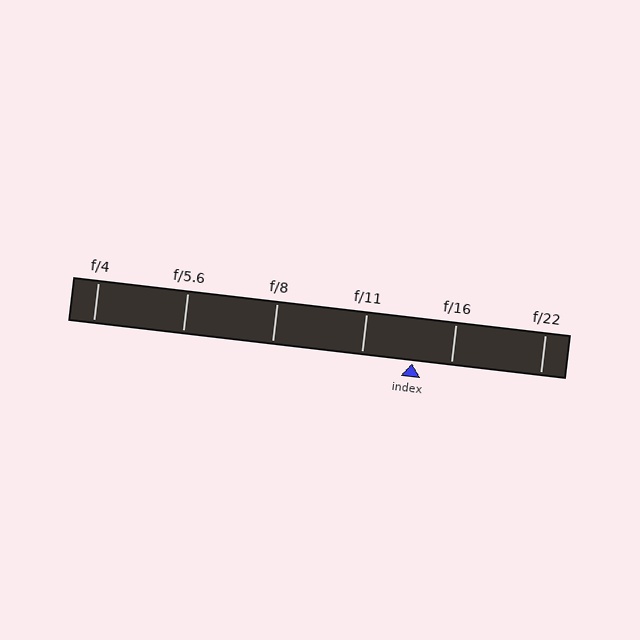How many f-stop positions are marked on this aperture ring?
There are 6 f-stop positions marked.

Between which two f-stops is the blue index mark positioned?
The index mark is between f/11 and f/16.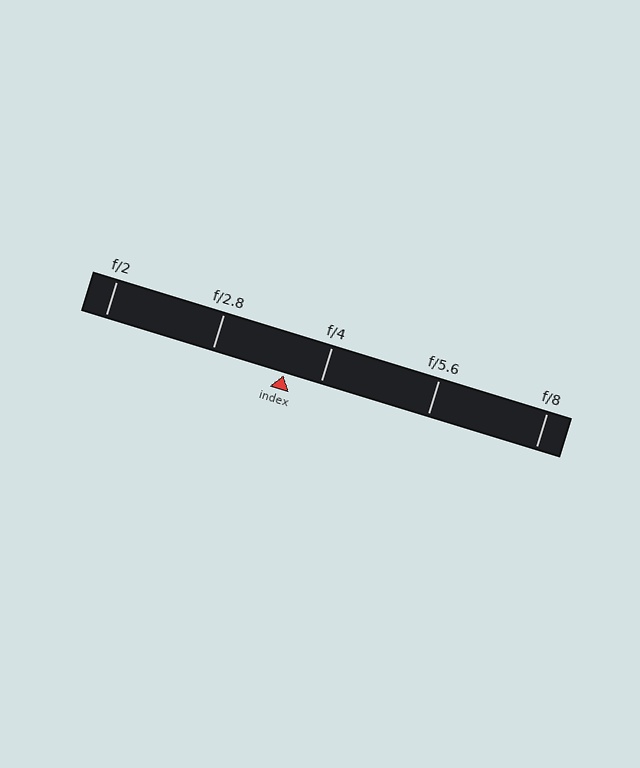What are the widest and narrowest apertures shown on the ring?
The widest aperture shown is f/2 and the narrowest is f/8.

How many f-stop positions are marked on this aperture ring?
There are 5 f-stop positions marked.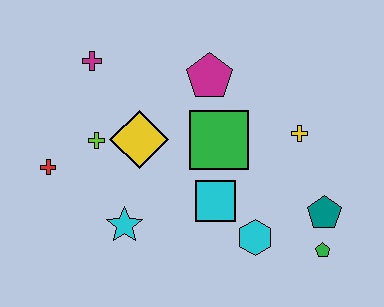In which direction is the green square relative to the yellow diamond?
The green square is to the right of the yellow diamond.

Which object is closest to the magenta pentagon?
The green square is closest to the magenta pentagon.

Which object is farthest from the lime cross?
The green pentagon is farthest from the lime cross.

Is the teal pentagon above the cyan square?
No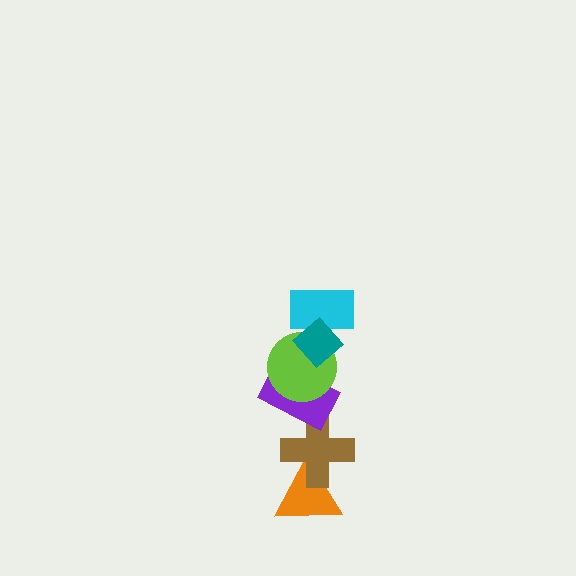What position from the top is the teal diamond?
The teal diamond is 1st from the top.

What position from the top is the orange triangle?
The orange triangle is 6th from the top.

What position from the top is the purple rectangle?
The purple rectangle is 4th from the top.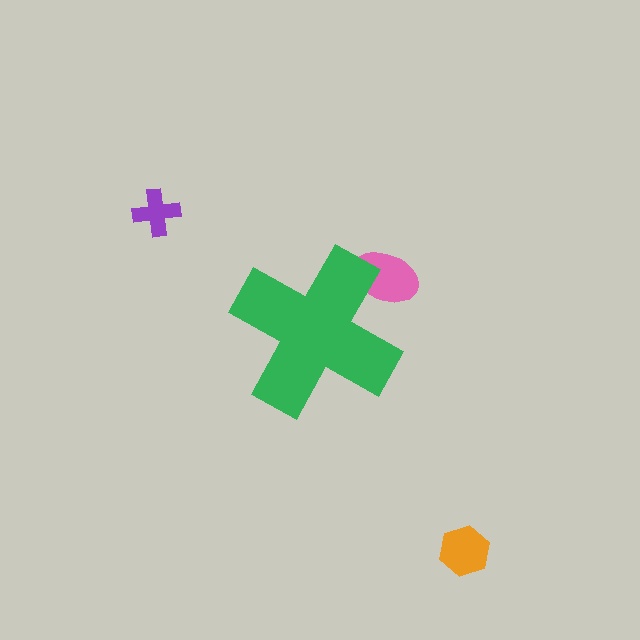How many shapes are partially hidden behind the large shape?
1 shape is partially hidden.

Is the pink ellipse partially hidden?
Yes, the pink ellipse is partially hidden behind the green cross.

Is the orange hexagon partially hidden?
No, the orange hexagon is fully visible.